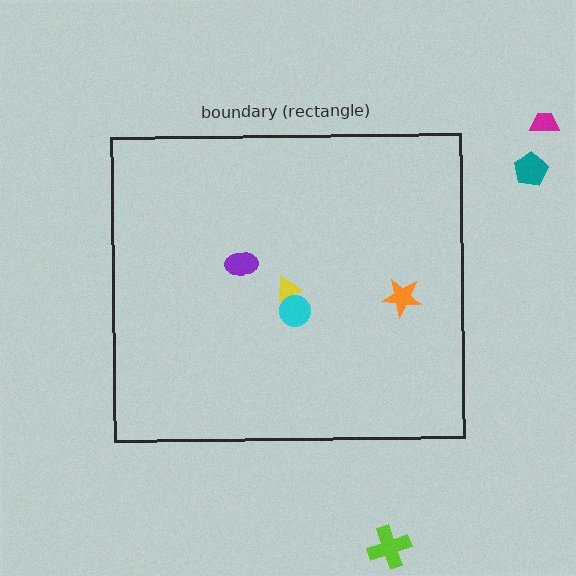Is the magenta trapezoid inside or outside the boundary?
Outside.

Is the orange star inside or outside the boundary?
Inside.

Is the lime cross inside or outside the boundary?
Outside.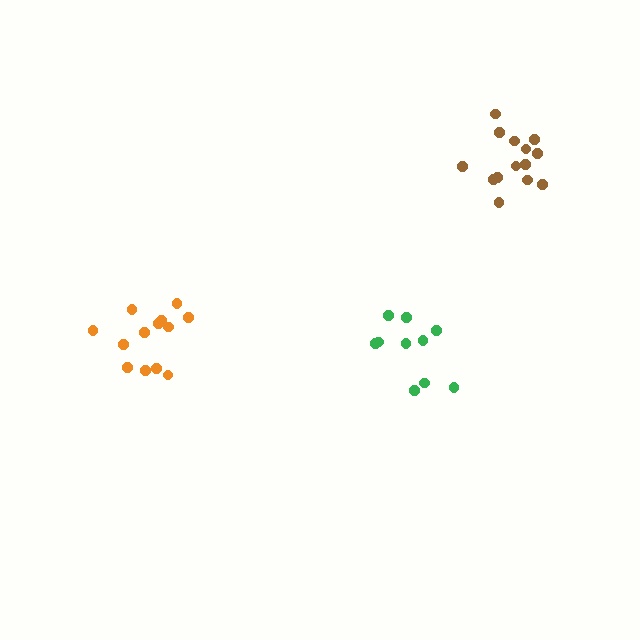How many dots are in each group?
Group 1: 10 dots, Group 2: 14 dots, Group 3: 13 dots (37 total).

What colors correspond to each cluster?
The clusters are colored: green, brown, orange.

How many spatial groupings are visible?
There are 3 spatial groupings.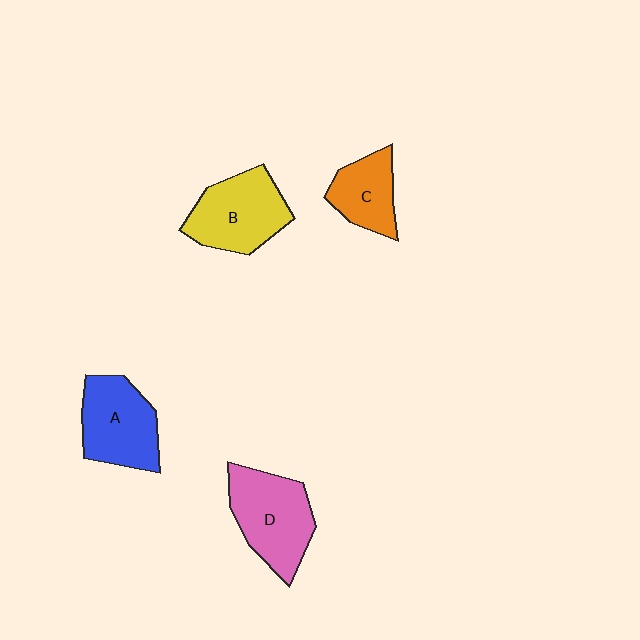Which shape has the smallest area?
Shape C (orange).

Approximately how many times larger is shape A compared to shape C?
Approximately 1.4 times.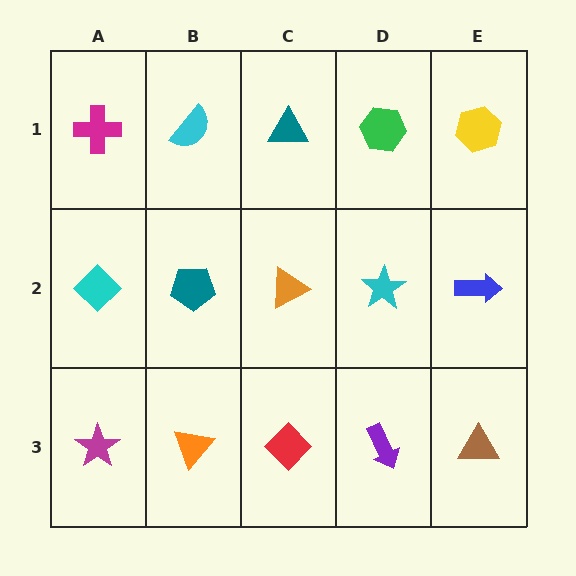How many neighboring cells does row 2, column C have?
4.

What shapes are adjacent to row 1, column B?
A teal pentagon (row 2, column B), a magenta cross (row 1, column A), a teal triangle (row 1, column C).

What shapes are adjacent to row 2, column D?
A green hexagon (row 1, column D), a purple arrow (row 3, column D), an orange triangle (row 2, column C), a blue arrow (row 2, column E).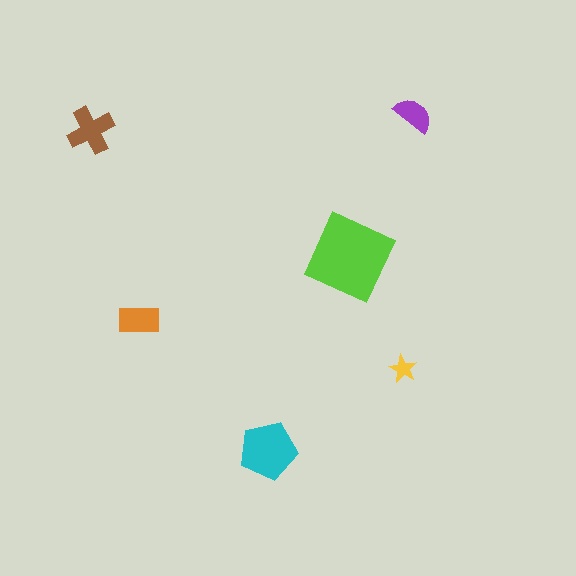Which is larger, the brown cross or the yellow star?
The brown cross.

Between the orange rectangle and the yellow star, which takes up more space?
The orange rectangle.